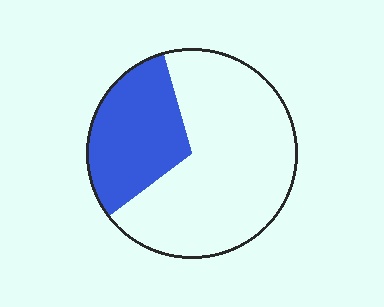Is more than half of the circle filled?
No.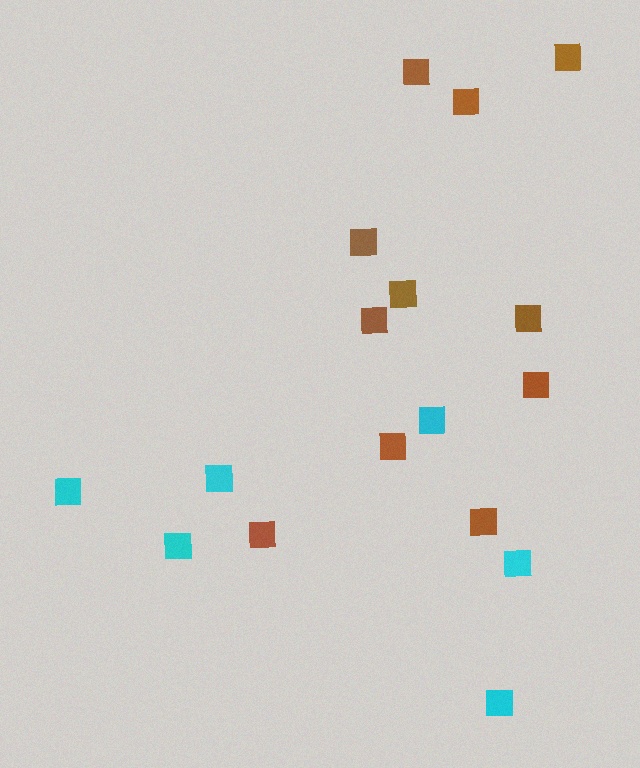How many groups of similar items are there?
There are 2 groups: one group of cyan squares (6) and one group of brown squares (11).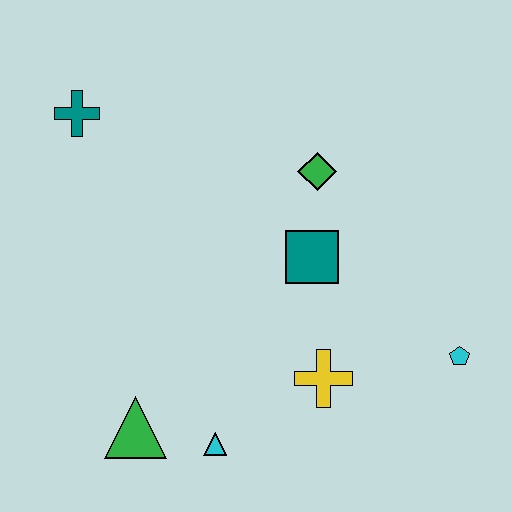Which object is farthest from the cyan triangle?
The teal cross is farthest from the cyan triangle.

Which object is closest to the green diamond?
The teal square is closest to the green diamond.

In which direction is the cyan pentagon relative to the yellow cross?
The cyan pentagon is to the right of the yellow cross.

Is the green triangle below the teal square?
Yes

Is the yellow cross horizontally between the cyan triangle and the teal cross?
No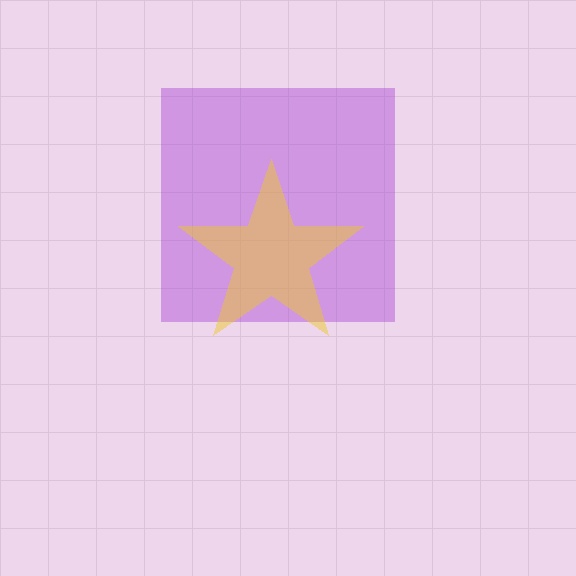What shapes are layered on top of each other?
The layered shapes are: a purple square, a yellow star.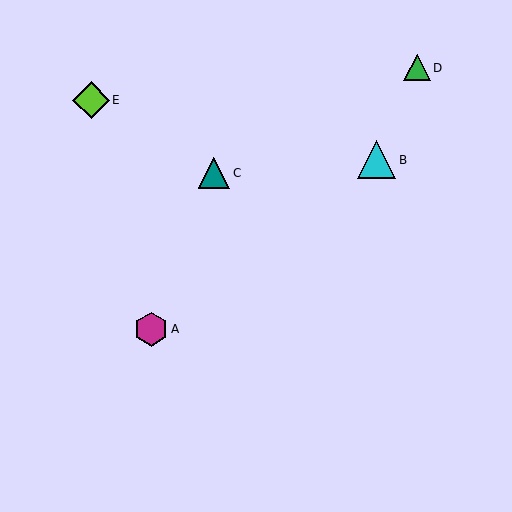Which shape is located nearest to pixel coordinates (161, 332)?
The magenta hexagon (labeled A) at (151, 329) is nearest to that location.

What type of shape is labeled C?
Shape C is a teal triangle.